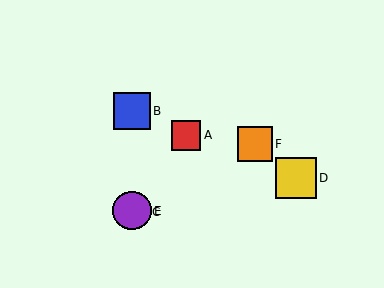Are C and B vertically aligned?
Yes, both are at x≈132.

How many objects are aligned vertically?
3 objects (B, C, E) are aligned vertically.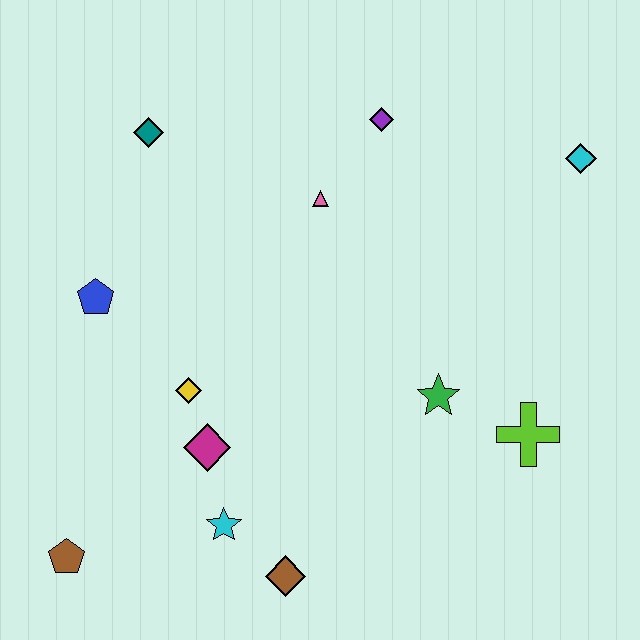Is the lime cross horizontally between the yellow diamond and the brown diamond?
No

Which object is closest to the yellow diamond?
The magenta diamond is closest to the yellow diamond.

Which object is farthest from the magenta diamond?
The cyan diamond is farthest from the magenta diamond.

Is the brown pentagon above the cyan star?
No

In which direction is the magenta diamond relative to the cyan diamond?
The magenta diamond is to the left of the cyan diamond.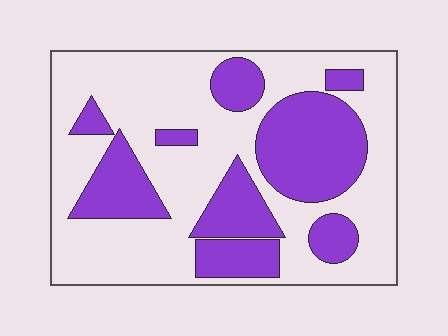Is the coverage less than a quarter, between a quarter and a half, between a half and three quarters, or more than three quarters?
Between a quarter and a half.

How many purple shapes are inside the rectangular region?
9.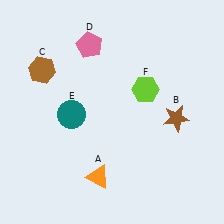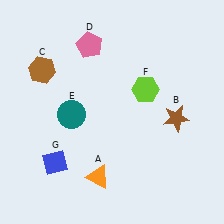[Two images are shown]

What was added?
A blue diamond (G) was added in Image 2.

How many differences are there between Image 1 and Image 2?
There is 1 difference between the two images.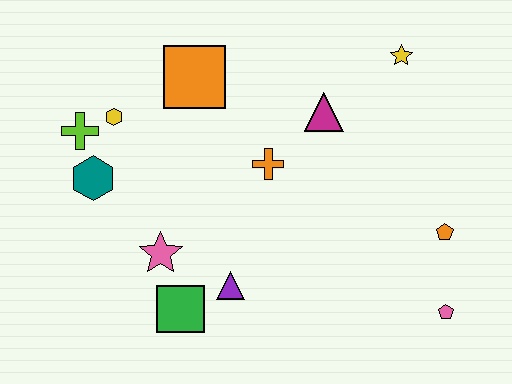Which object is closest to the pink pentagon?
The orange pentagon is closest to the pink pentagon.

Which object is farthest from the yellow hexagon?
The pink pentagon is farthest from the yellow hexagon.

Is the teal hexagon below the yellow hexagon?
Yes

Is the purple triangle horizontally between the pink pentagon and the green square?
Yes